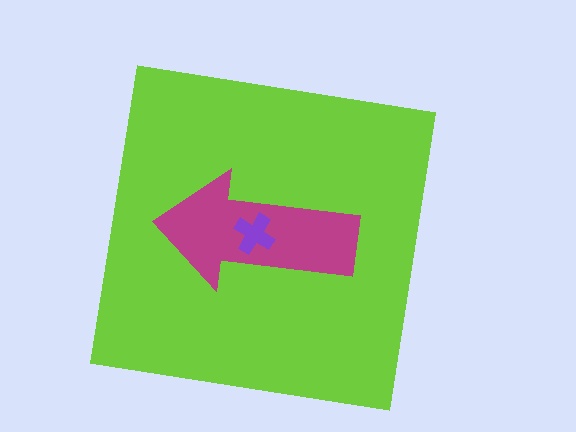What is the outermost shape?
The lime square.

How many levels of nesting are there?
3.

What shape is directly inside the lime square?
The magenta arrow.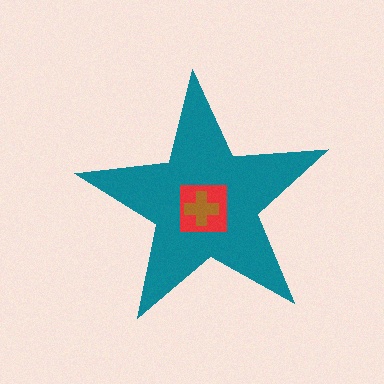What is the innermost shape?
The brown cross.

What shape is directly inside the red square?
The brown cross.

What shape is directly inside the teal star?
The red square.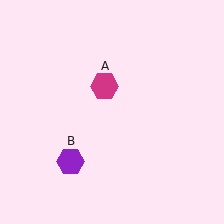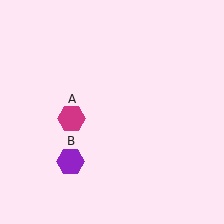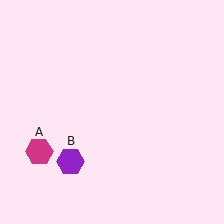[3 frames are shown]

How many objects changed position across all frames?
1 object changed position: magenta hexagon (object A).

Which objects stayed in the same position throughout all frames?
Purple hexagon (object B) remained stationary.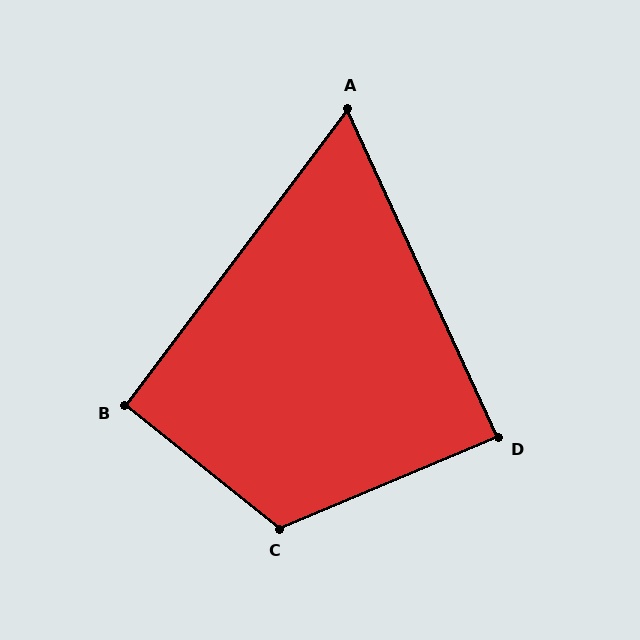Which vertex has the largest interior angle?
C, at approximately 118 degrees.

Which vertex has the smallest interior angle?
A, at approximately 62 degrees.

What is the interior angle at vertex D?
Approximately 88 degrees (approximately right).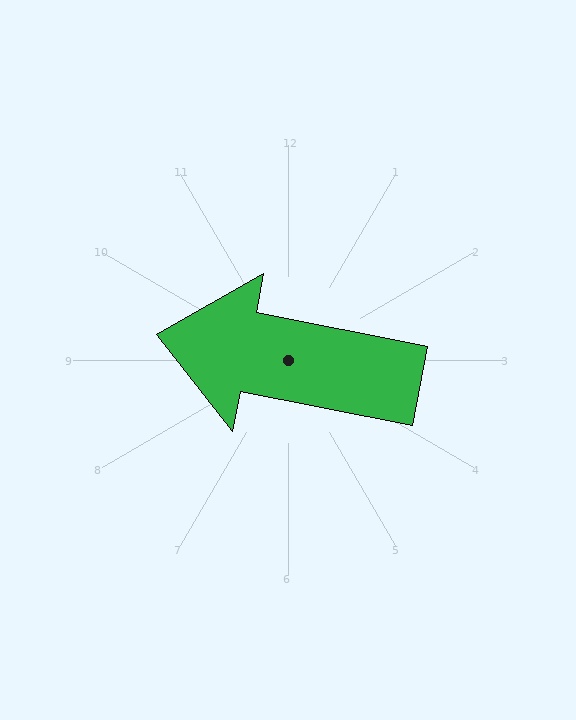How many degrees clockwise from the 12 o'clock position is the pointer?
Approximately 281 degrees.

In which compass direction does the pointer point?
West.